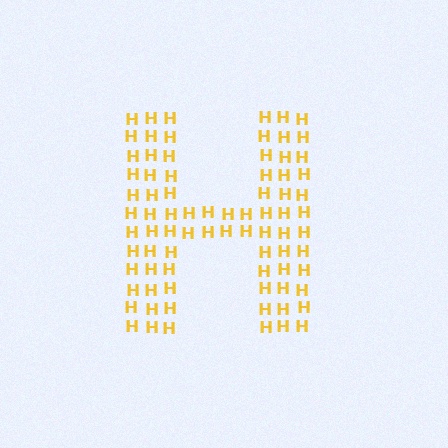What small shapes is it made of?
It is made of small letter H's.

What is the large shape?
The large shape is the letter H.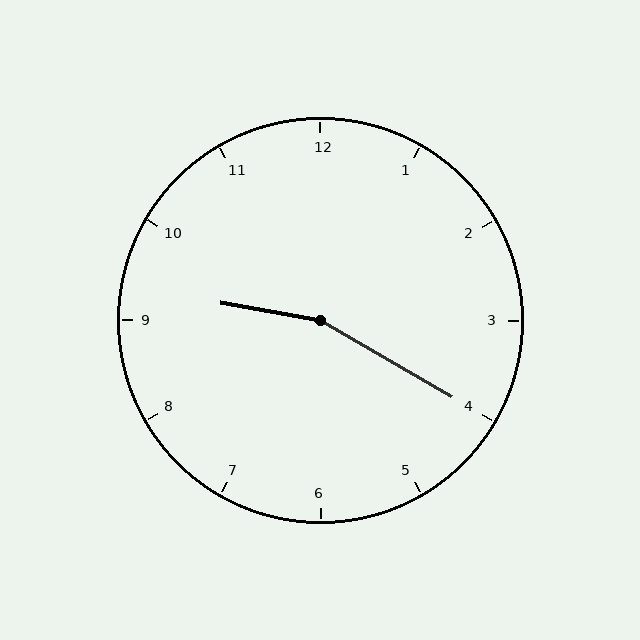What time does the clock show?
9:20.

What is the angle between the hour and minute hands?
Approximately 160 degrees.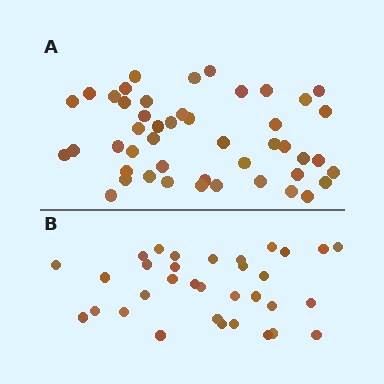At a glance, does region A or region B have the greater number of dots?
Region A (the top region) has more dots.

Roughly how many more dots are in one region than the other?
Region A has approximately 15 more dots than region B.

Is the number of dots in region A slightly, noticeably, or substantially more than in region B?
Region A has noticeably more, but not dramatically so. The ratio is roughly 1.4 to 1.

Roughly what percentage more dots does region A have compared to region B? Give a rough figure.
About 40% more.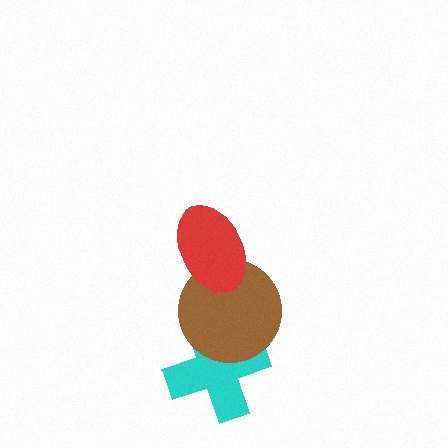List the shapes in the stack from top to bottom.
From top to bottom: the red ellipse, the brown circle, the cyan cross.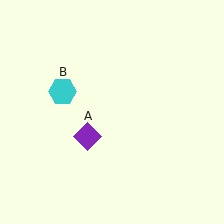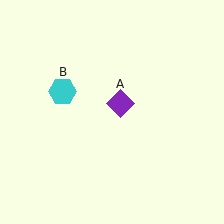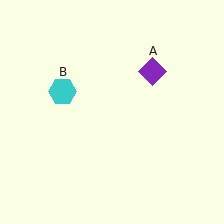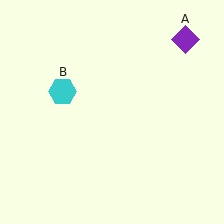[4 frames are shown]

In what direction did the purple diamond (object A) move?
The purple diamond (object A) moved up and to the right.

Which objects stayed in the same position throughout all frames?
Cyan hexagon (object B) remained stationary.